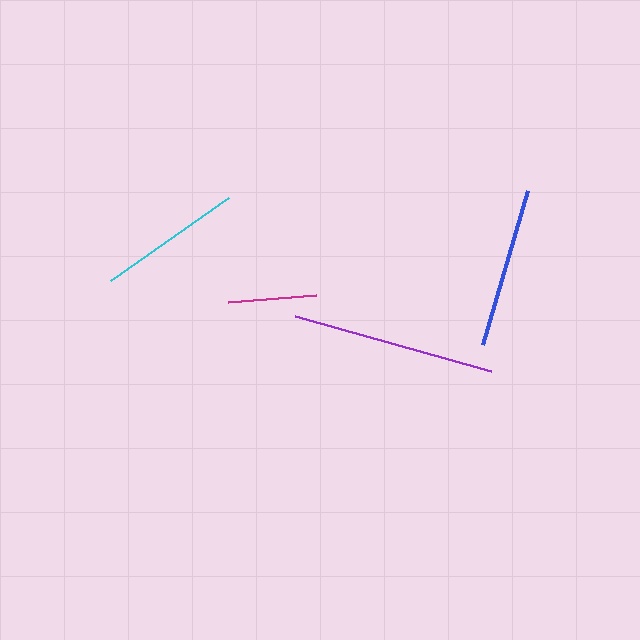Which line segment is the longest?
The purple line is the longest at approximately 204 pixels.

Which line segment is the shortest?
The magenta line is the shortest at approximately 89 pixels.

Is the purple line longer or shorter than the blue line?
The purple line is longer than the blue line.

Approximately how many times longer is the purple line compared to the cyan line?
The purple line is approximately 1.4 times the length of the cyan line.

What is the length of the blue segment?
The blue segment is approximately 161 pixels long.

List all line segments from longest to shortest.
From longest to shortest: purple, blue, cyan, magenta.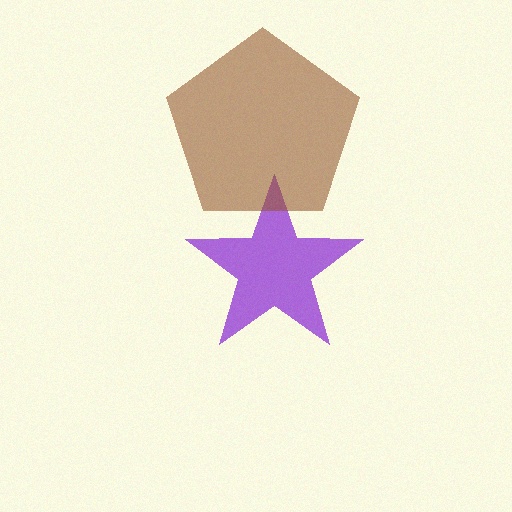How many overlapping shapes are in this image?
There are 2 overlapping shapes in the image.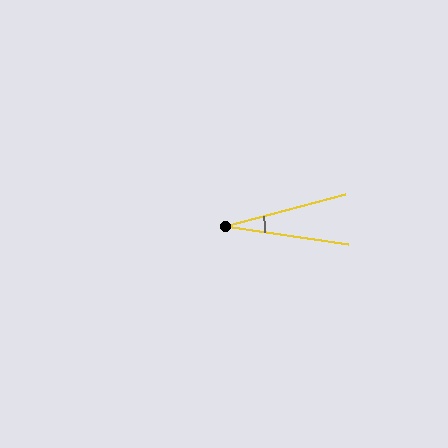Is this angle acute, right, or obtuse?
It is acute.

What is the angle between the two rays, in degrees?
Approximately 23 degrees.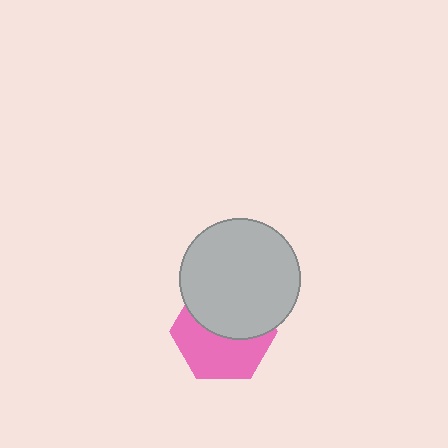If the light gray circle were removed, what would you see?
You would see the complete pink hexagon.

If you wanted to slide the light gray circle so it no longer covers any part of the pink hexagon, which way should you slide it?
Slide it up — that is the most direct way to separate the two shapes.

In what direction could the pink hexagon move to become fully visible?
The pink hexagon could move down. That would shift it out from behind the light gray circle entirely.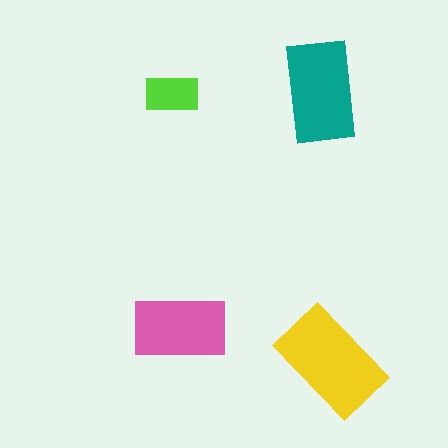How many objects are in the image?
There are 4 objects in the image.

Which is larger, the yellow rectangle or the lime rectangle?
The yellow one.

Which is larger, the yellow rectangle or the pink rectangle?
The yellow one.